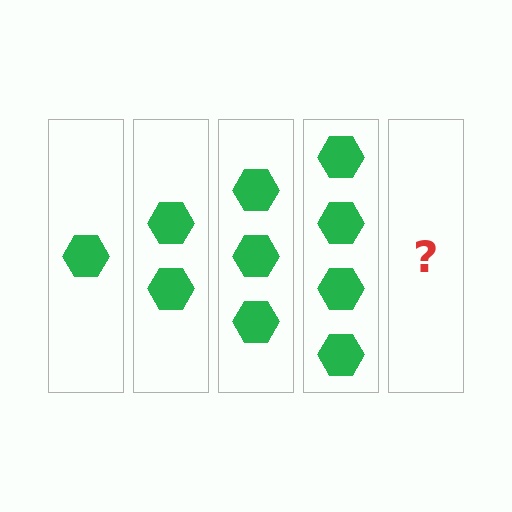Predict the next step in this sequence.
The next step is 5 hexagons.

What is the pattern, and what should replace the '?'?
The pattern is that each step adds one more hexagon. The '?' should be 5 hexagons.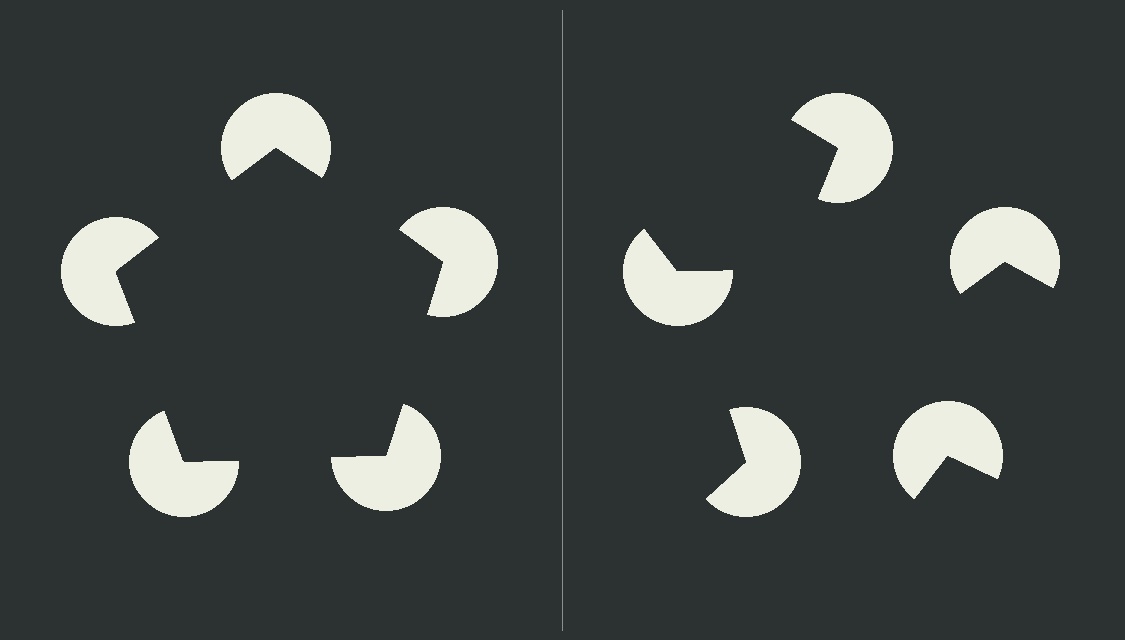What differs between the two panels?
The pac-man discs are positioned identically on both sides; only the wedge orientations differ. On the left they align to a pentagon; on the right they are misaligned.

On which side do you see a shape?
An illusory pentagon appears on the left side. On the right side the wedge cuts are rotated, so no coherent shape forms.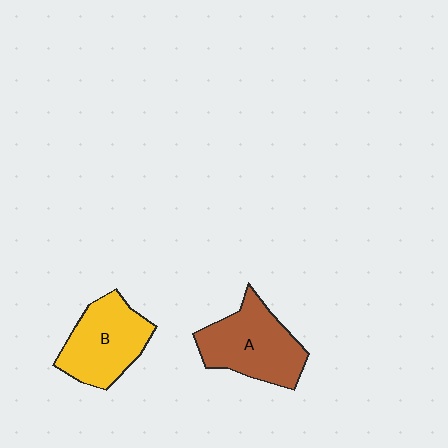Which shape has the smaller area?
Shape B (yellow).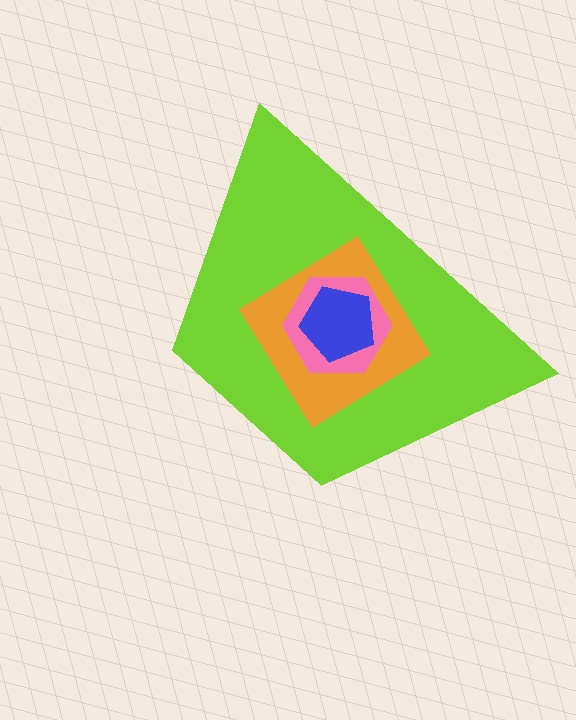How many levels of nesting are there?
4.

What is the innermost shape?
The blue pentagon.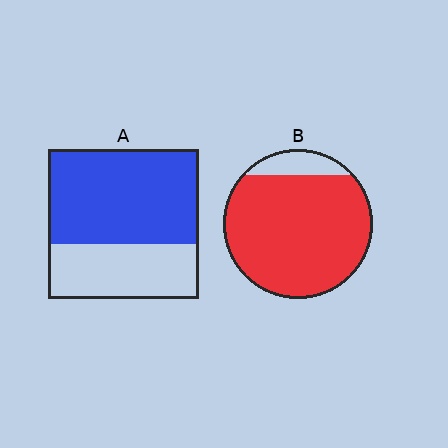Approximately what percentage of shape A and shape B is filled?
A is approximately 65% and B is approximately 90%.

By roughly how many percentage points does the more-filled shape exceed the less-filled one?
By roughly 25 percentage points (B over A).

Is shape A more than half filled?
Yes.